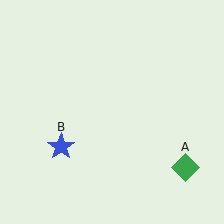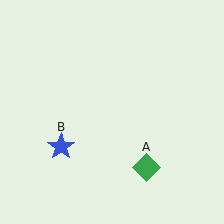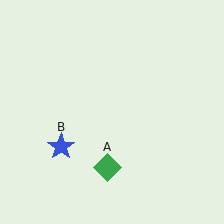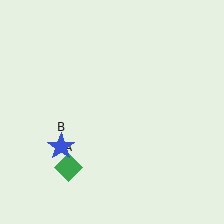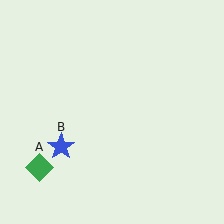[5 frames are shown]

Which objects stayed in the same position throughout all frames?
Blue star (object B) remained stationary.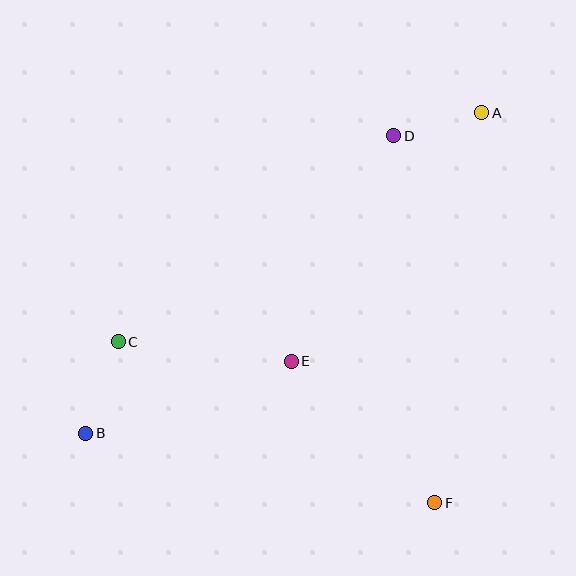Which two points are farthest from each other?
Points A and B are farthest from each other.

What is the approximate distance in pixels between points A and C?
The distance between A and C is approximately 430 pixels.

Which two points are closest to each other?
Points A and D are closest to each other.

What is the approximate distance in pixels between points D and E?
The distance between D and E is approximately 247 pixels.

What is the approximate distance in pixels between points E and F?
The distance between E and F is approximately 202 pixels.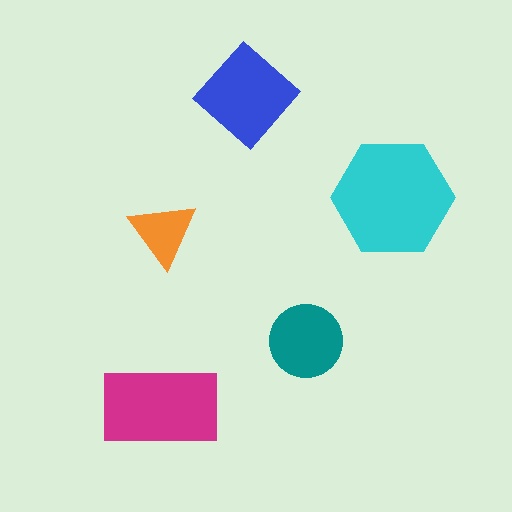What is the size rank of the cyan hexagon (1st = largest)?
1st.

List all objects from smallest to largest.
The orange triangle, the teal circle, the blue diamond, the magenta rectangle, the cyan hexagon.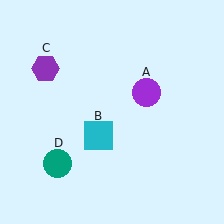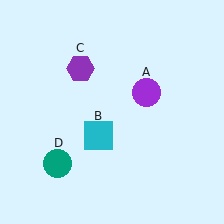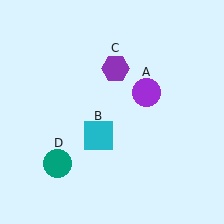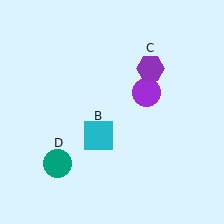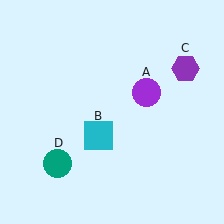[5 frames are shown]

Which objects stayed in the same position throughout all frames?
Purple circle (object A) and cyan square (object B) and teal circle (object D) remained stationary.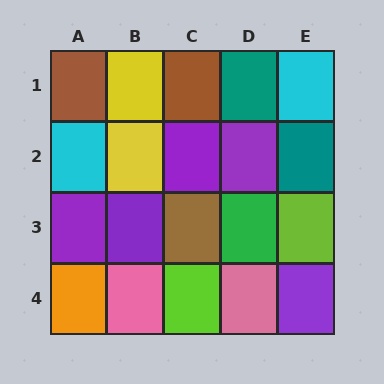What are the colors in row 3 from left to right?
Purple, purple, brown, green, lime.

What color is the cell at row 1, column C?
Brown.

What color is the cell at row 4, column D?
Pink.